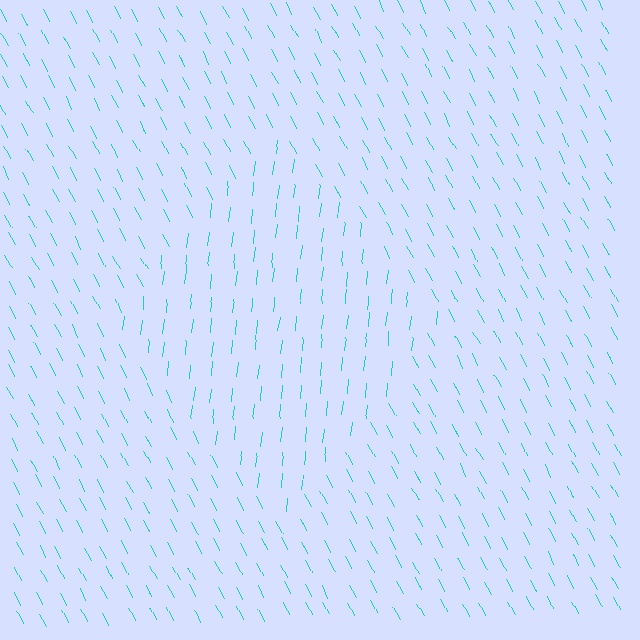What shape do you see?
I see a diamond.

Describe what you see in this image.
The image is filled with small cyan line segments. A diamond region in the image has lines oriented differently from the surrounding lines, creating a visible texture boundary.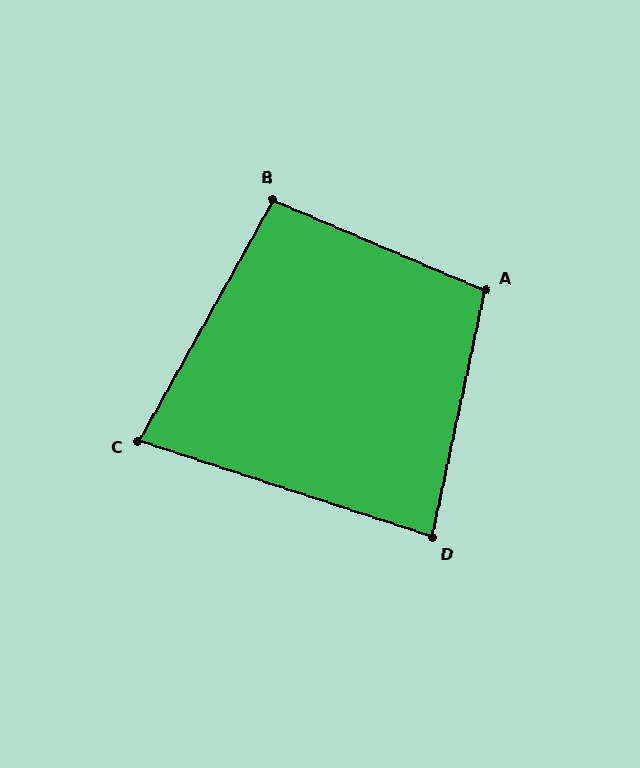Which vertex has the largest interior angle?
A, at approximately 101 degrees.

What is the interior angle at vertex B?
Approximately 96 degrees (obtuse).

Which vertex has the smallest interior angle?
C, at approximately 79 degrees.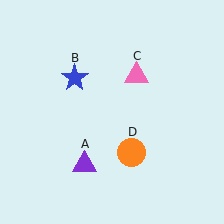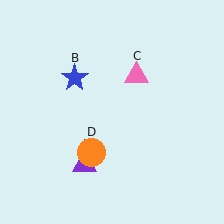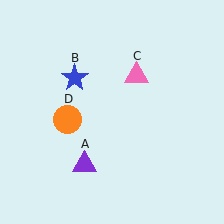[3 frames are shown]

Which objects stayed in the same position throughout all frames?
Purple triangle (object A) and blue star (object B) and pink triangle (object C) remained stationary.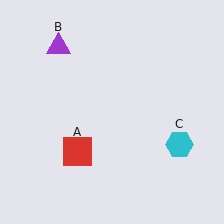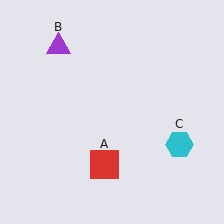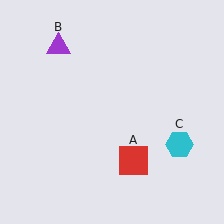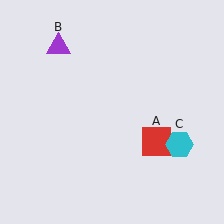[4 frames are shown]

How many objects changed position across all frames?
1 object changed position: red square (object A).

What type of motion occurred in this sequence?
The red square (object A) rotated counterclockwise around the center of the scene.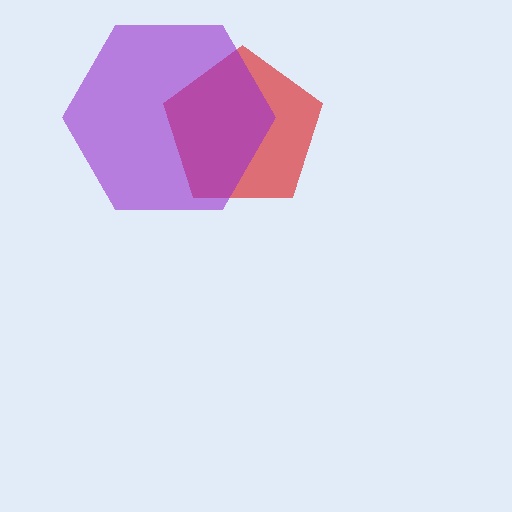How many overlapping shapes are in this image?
There are 2 overlapping shapes in the image.